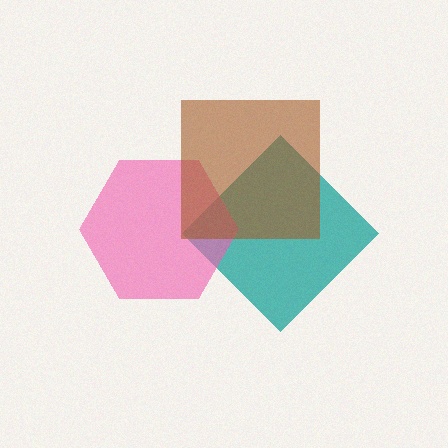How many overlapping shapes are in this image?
There are 3 overlapping shapes in the image.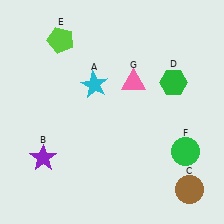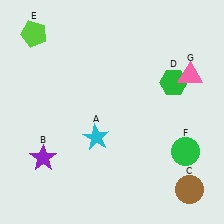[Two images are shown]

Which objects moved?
The objects that moved are: the cyan star (A), the lime pentagon (E), the pink triangle (G).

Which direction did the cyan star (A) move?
The cyan star (A) moved down.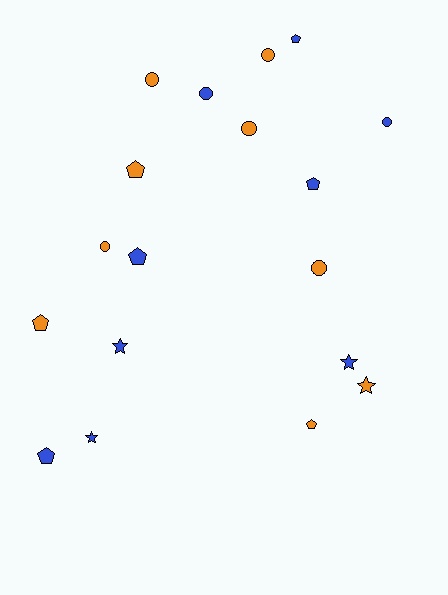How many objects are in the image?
There are 18 objects.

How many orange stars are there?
There is 1 orange star.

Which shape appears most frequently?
Pentagon, with 7 objects.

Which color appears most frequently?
Orange, with 9 objects.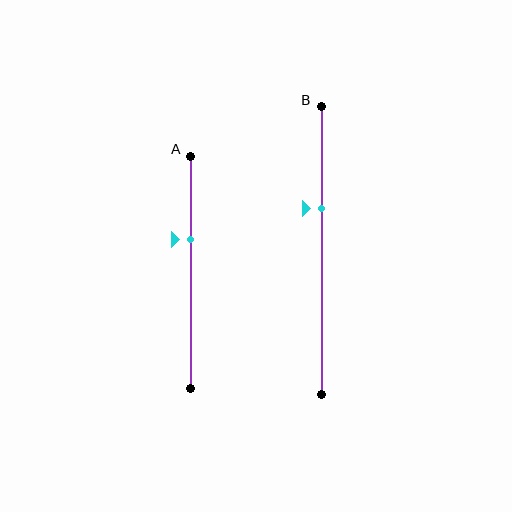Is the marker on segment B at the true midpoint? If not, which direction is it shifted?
No, the marker on segment B is shifted upward by about 15% of the segment length.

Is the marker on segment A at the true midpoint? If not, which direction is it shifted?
No, the marker on segment A is shifted upward by about 14% of the segment length.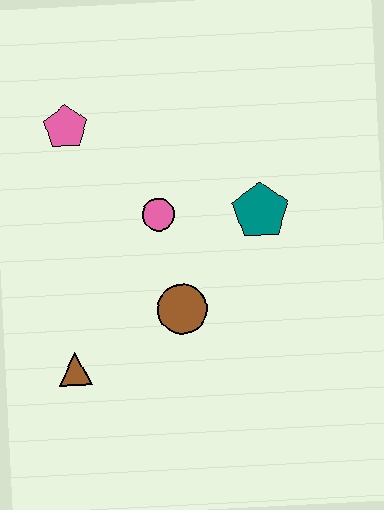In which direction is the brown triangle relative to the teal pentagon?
The brown triangle is to the left of the teal pentagon.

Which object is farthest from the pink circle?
The brown triangle is farthest from the pink circle.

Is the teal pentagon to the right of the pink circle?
Yes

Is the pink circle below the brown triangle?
No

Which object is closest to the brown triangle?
The brown circle is closest to the brown triangle.